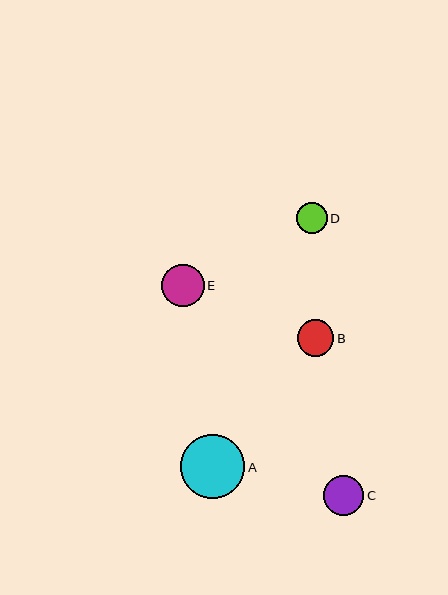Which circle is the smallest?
Circle D is the smallest with a size of approximately 30 pixels.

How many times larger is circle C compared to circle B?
Circle C is approximately 1.1 times the size of circle B.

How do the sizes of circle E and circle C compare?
Circle E and circle C are approximately the same size.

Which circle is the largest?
Circle A is the largest with a size of approximately 64 pixels.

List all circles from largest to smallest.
From largest to smallest: A, E, C, B, D.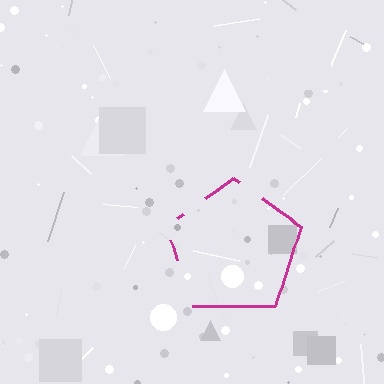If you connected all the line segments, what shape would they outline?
They would outline a pentagon.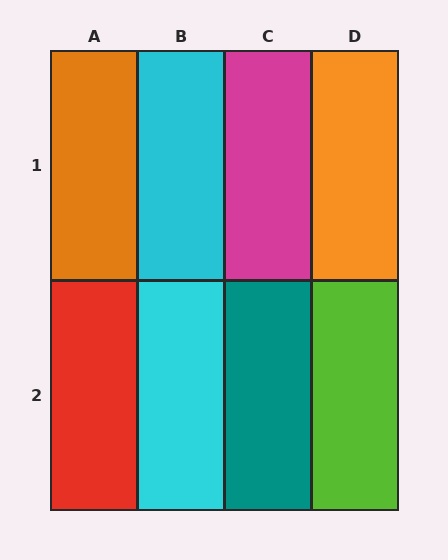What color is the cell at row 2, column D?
Lime.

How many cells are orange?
2 cells are orange.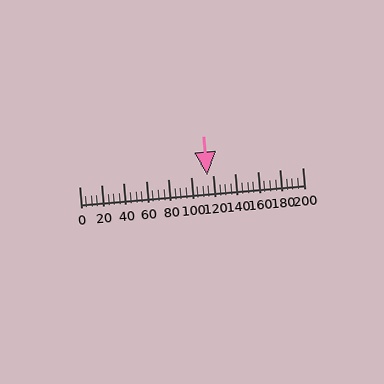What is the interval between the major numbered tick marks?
The major tick marks are spaced 20 units apart.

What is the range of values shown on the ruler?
The ruler shows values from 0 to 200.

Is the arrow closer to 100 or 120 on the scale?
The arrow is closer to 120.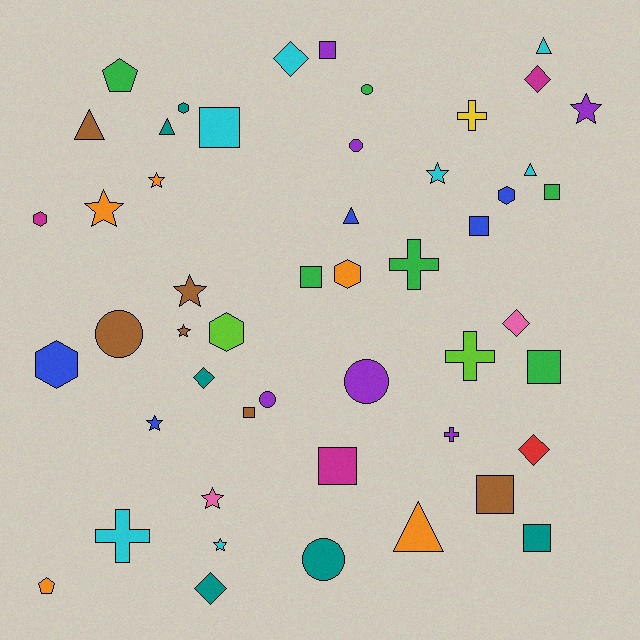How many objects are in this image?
There are 50 objects.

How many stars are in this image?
There are 9 stars.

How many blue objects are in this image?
There are 5 blue objects.